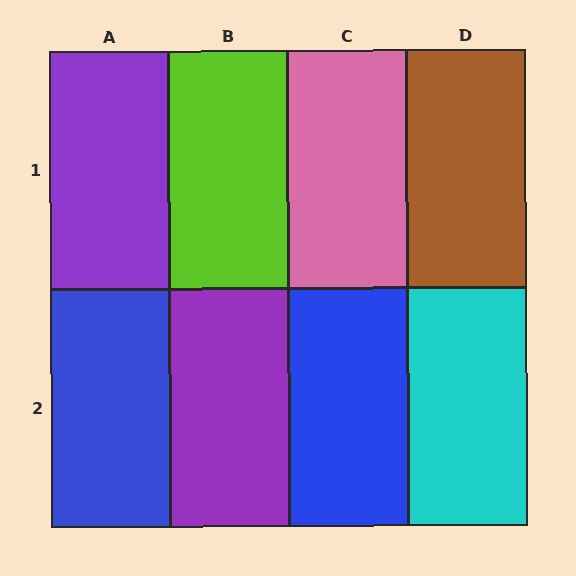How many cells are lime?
1 cell is lime.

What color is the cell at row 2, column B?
Purple.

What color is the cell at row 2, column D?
Cyan.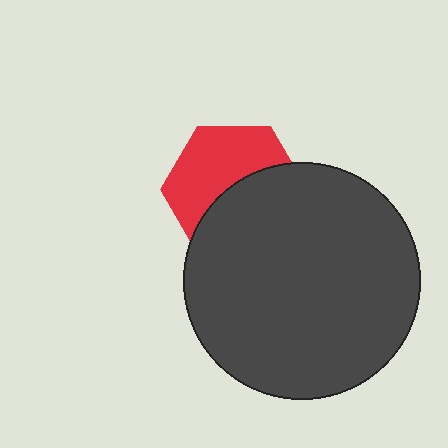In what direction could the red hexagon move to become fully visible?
The red hexagon could move up. That would shift it out from behind the dark gray circle entirely.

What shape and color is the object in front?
The object in front is a dark gray circle.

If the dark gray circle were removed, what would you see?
You would see the complete red hexagon.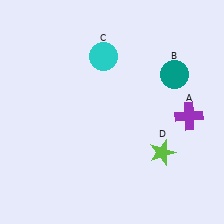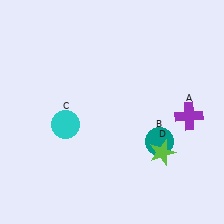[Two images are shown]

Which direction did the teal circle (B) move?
The teal circle (B) moved down.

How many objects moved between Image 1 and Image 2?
2 objects moved between the two images.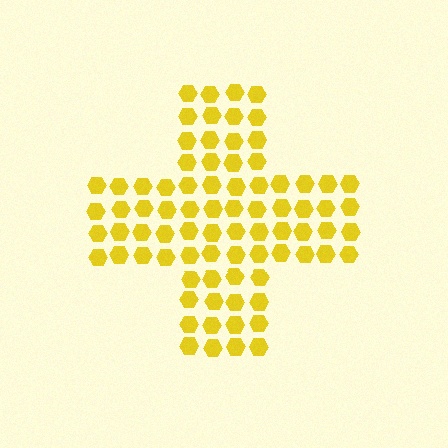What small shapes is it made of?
It is made of small hexagons.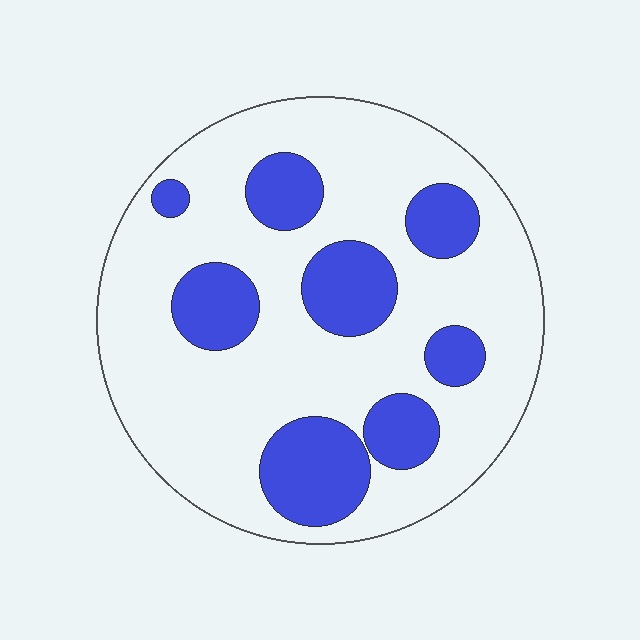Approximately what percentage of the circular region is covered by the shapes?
Approximately 25%.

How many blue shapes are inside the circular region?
8.